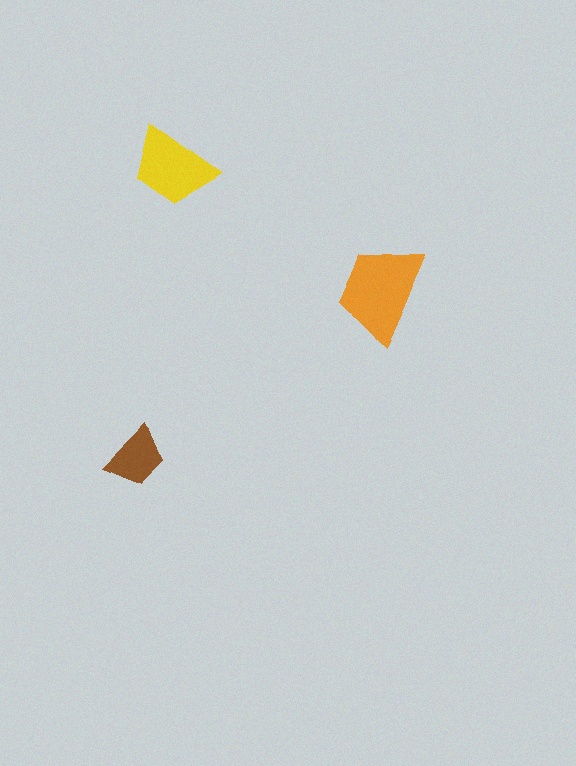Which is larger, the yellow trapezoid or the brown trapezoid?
The yellow one.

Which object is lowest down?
The brown trapezoid is bottommost.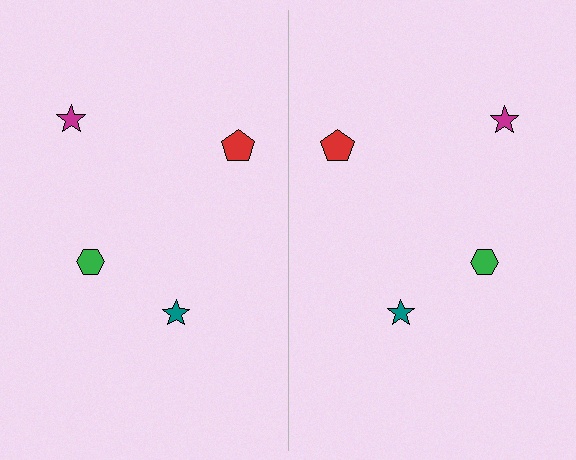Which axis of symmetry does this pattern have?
The pattern has a vertical axis of symmetry running through the center of the image.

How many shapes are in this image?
There are 8 shapes in this image.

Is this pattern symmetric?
Yes, this pattern has bilateral (reflection) symmetry.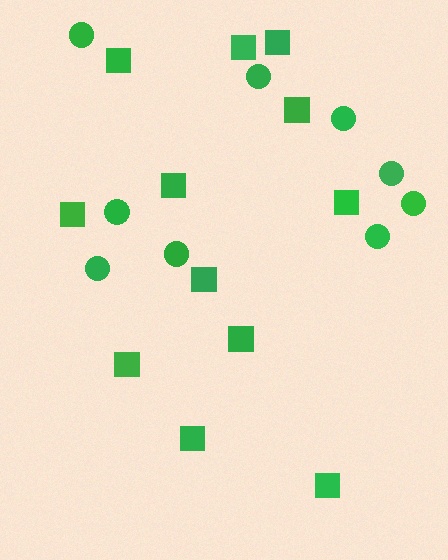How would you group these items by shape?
There are 2 groups: one group of circles (9) and one group of squares (12).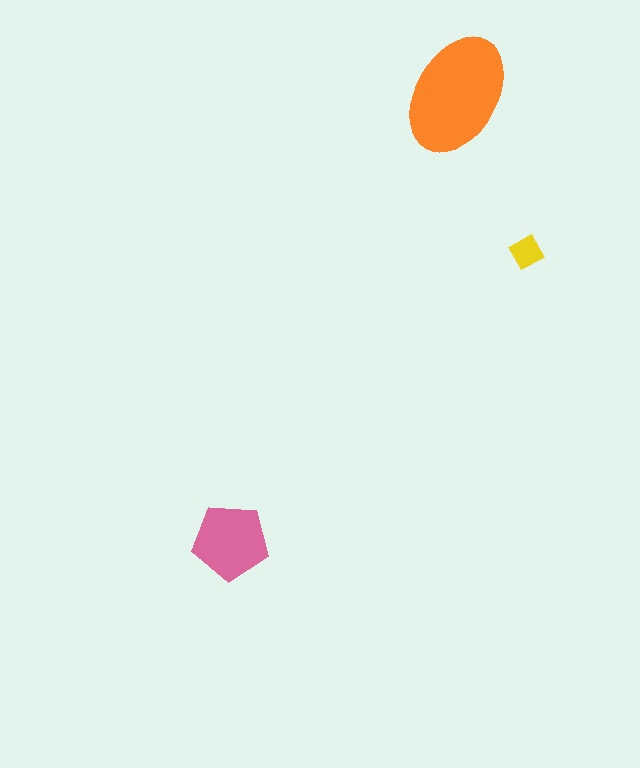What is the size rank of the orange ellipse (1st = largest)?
1st.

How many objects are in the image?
There are 3 objects in the image.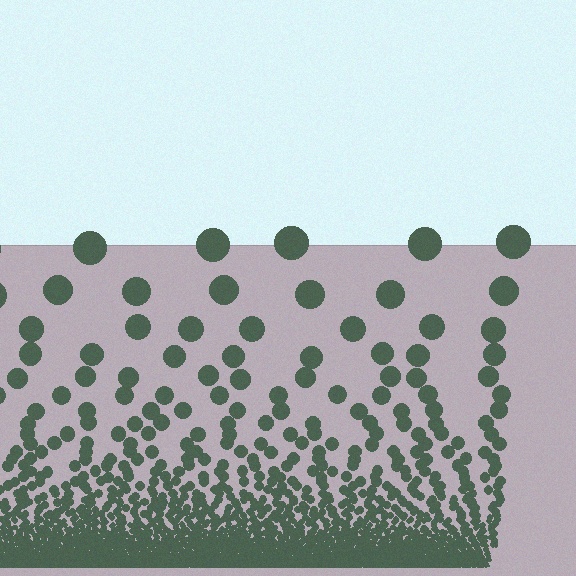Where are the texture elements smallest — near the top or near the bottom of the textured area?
Near the bottom.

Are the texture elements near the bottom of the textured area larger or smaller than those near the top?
Smaller. The gradient is inverted — elements near the bottom are smaller and denser.